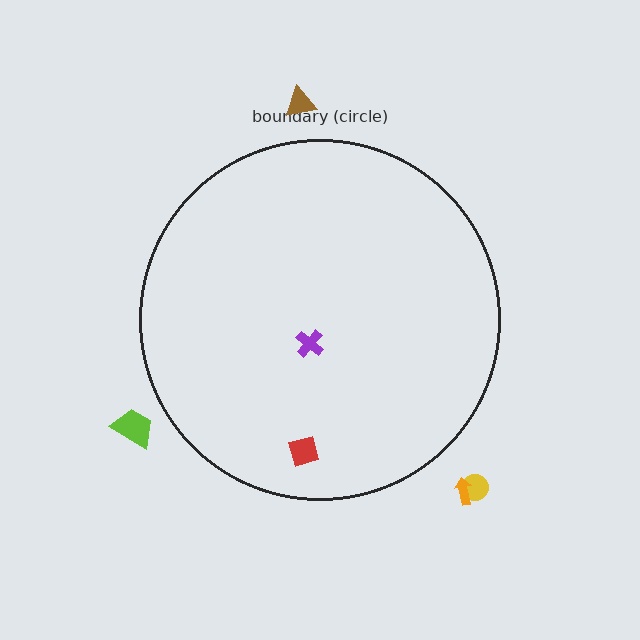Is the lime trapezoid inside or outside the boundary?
Outside.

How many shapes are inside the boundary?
2 inside, 4 outside.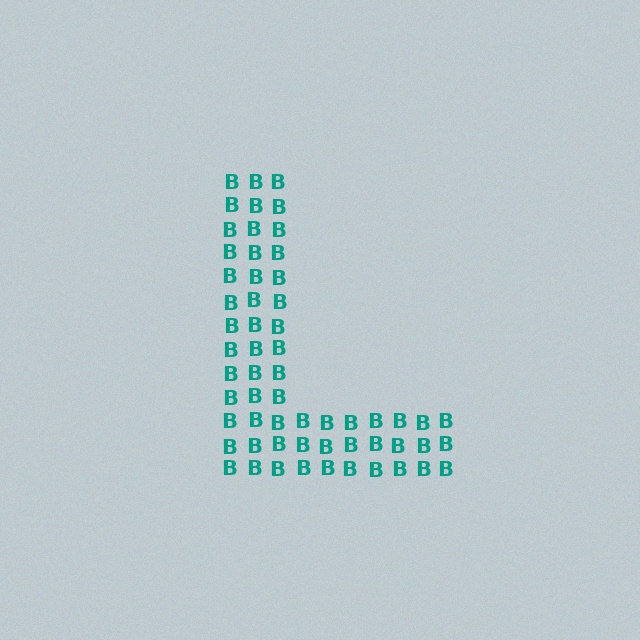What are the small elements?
The small elements are letter B's.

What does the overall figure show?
The overall figure shows the letter L.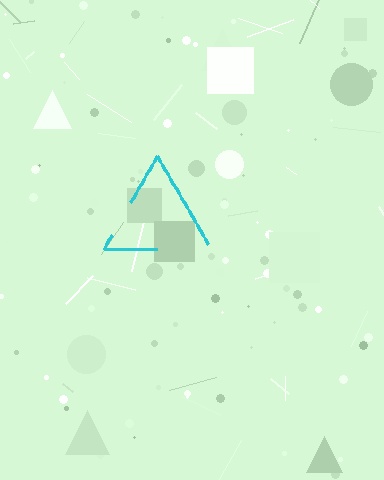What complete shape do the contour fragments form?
The contour fragments form a triangle.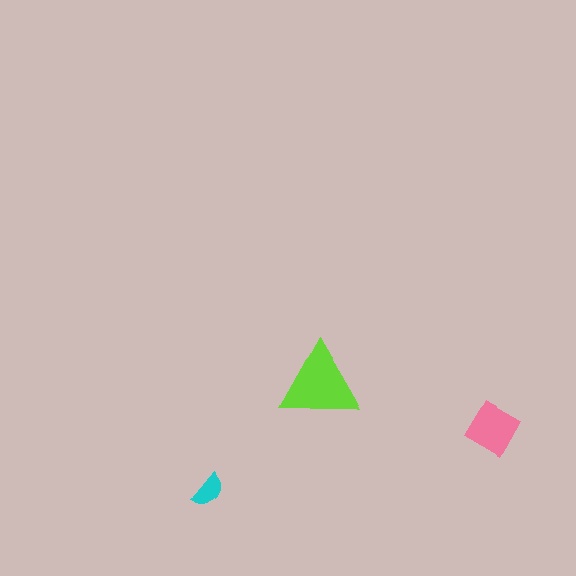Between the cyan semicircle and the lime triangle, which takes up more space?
The lime triangle.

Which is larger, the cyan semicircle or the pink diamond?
The pink diamond.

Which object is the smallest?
The cyan semicircle.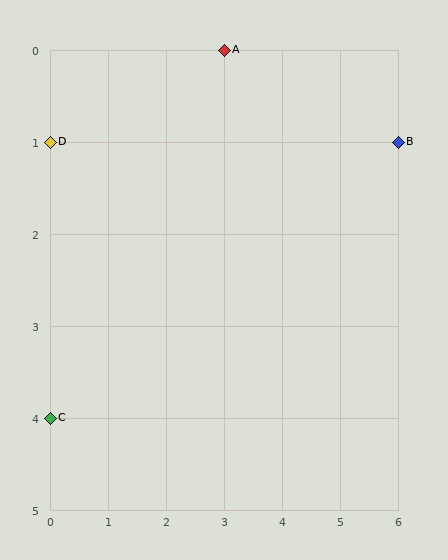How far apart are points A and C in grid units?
Points A and C are 3 columns and 4 rows apart (about 5.0 grid units diagonally).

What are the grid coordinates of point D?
Point D is at grid coordinates (0, 1).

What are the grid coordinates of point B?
Point B is at grid coordinates (6, 1).